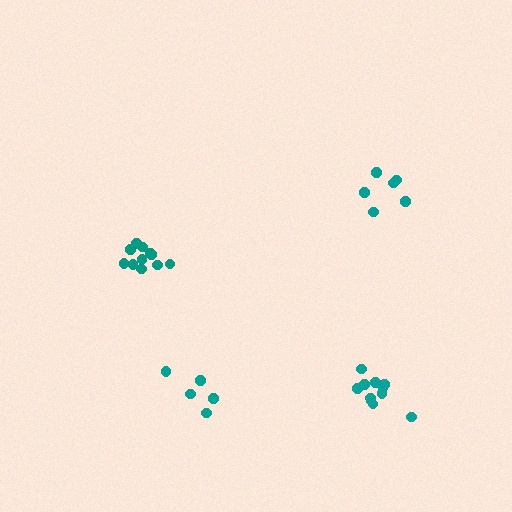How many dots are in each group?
Group 1: 6 dots, Group 2: 11 dots, Group 3: 11 dots, Group 4: 5 dots (33 total).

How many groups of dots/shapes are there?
There are 4 groups.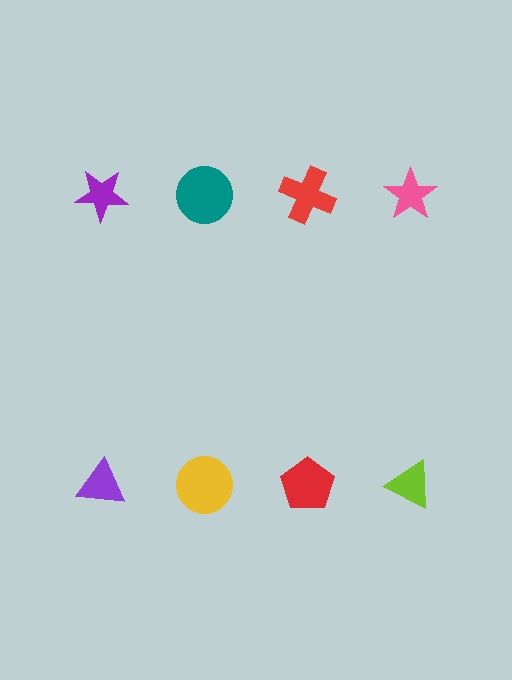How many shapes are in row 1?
4 shapes.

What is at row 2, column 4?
A lime triangle.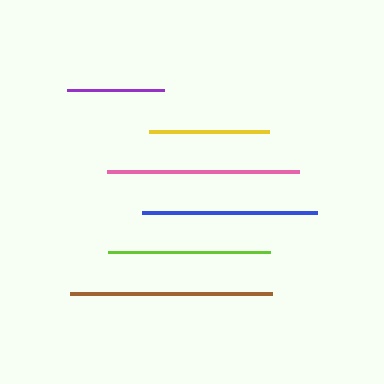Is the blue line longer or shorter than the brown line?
The brown line is longer than the blue line.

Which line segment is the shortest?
The purple line is the shortest at approximately 97 pixels.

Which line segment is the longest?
The brown line is the longest at approximately 202 pixels.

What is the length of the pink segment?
The pink segment is approximately 191 pixels long.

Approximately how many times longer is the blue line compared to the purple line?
The blue line is approximately 1.8 times the length of the purple line.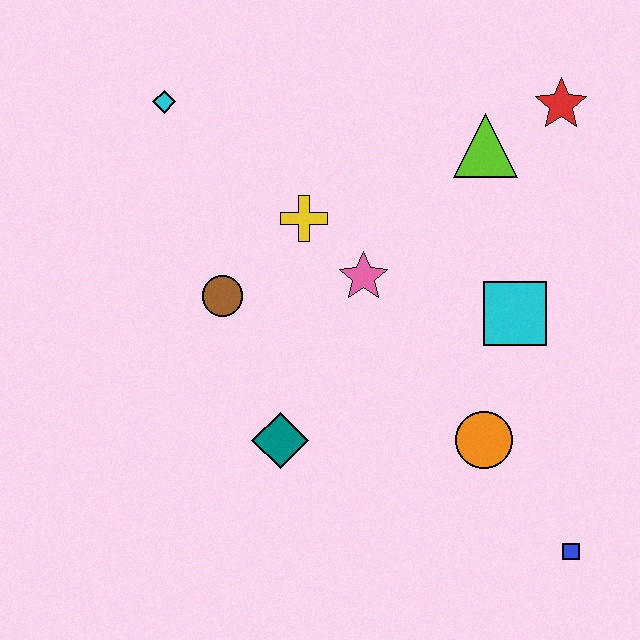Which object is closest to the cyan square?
The orange circle is closest to the cyan square.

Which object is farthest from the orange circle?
The cyan diamond is farthest from the orange circle.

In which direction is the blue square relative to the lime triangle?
The blue square is below the lime triangle.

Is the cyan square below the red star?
Yes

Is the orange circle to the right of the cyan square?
No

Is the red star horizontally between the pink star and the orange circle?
No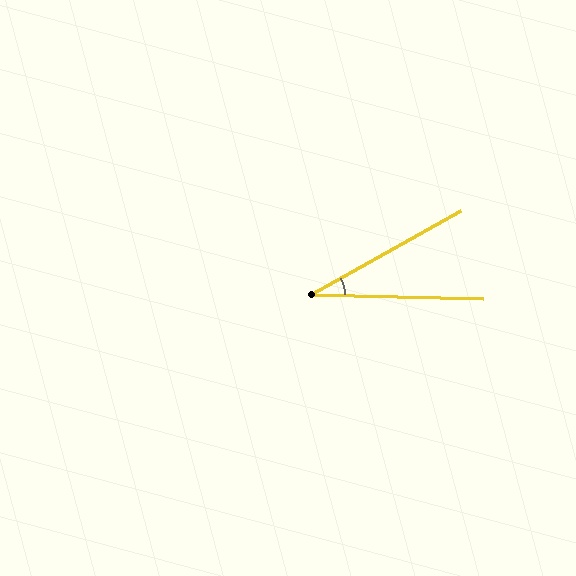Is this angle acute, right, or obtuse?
It is acute.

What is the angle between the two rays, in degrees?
Approximately 30 degrees.